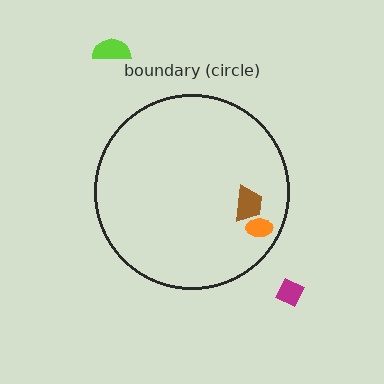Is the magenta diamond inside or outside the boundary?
Outside.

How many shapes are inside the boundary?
2 inside, 2 outside.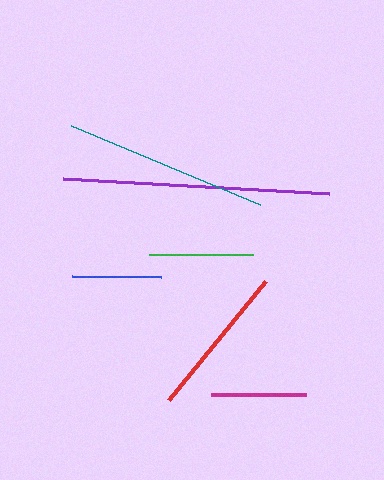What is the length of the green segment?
The green segment is approximately 104 pixels long.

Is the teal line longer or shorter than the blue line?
The teal line is longer than the blue line.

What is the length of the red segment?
The red segment is approximately 153 pixels long.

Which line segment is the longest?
The purple line is the longest at approximately 267 pixels.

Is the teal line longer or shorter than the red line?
The teal line is longer than the red line.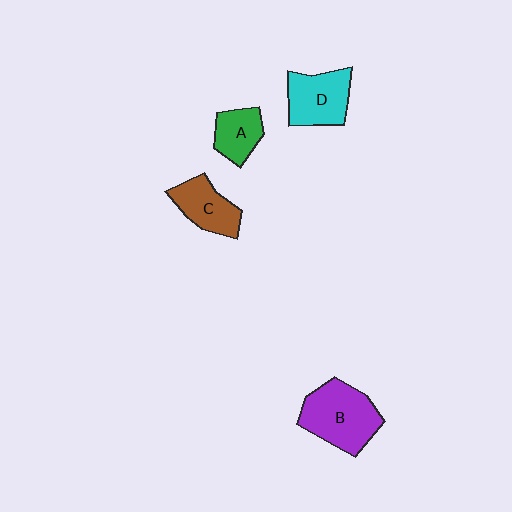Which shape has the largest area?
Shape B (purple).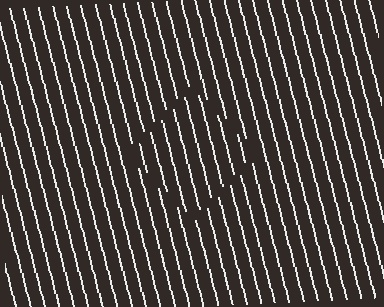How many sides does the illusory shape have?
4 sides — the line-ends trace a square.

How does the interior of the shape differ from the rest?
The interior of the shape contains the same grating, shifted by half a period — the contour is defined by the phase discontinuity where line-ends from the inner and outer gratings abut.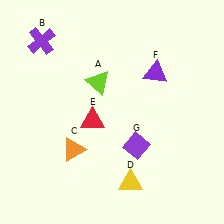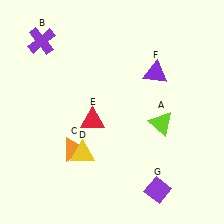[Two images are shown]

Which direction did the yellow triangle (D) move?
The yellow triangle (D) moved left.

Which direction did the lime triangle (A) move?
The lime triangle (A) moved right.